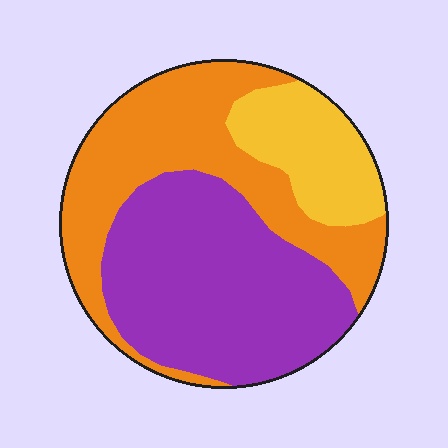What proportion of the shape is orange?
Orange takes up about three eighths (3/8) of the shape.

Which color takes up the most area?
Purple, at roughly 45%.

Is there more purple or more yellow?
Purple.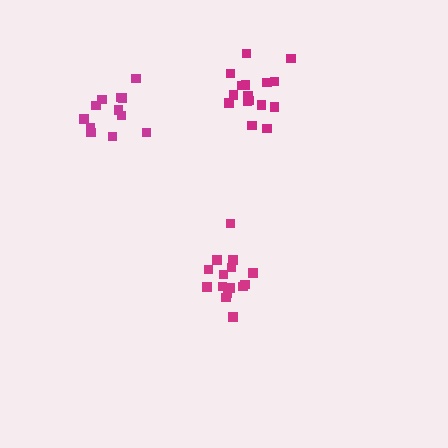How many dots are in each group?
Group 1: 15 dots, Group 2: 12 dots, Group 3: 16 dots (43 total).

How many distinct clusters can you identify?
There are 3 distinct clusters.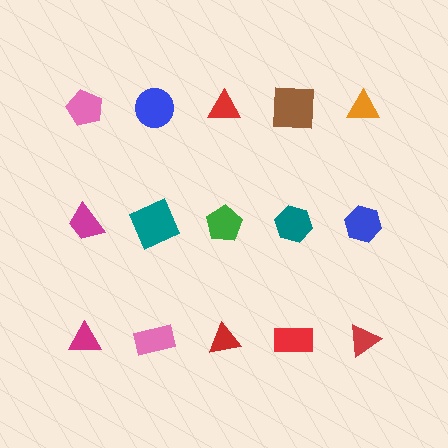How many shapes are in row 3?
5 shapes.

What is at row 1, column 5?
An orange triangle.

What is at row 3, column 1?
A magenta triangle.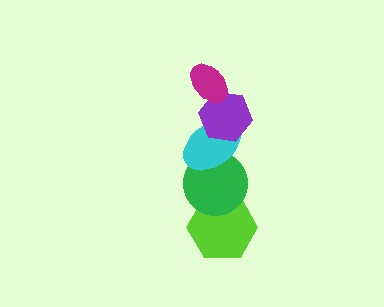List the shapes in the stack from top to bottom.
From top to bottom: the magenta ellipse, the purple hexagon, the cyan ellipse, the green circle, the lime hexagon.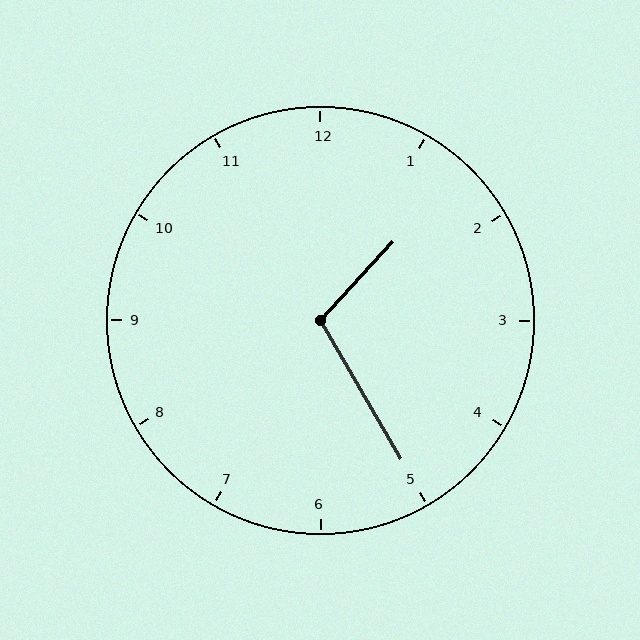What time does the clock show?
1:25.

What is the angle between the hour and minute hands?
Approximately 108 degrees.